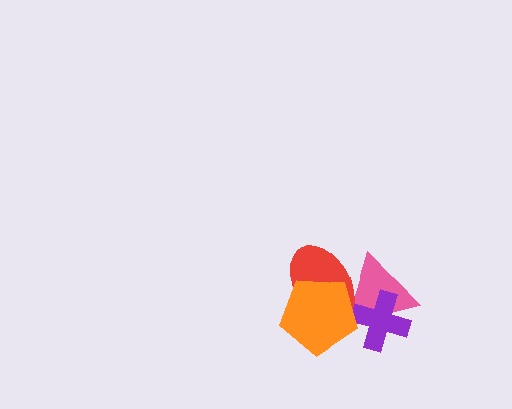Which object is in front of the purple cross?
The orange pentagon is in front of the purple cross.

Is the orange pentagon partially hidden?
No, no other shape covers it.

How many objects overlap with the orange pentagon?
3 objects overlap with the orange pentagon.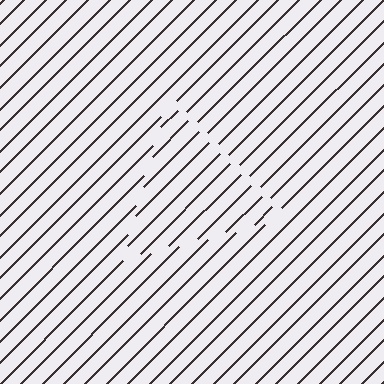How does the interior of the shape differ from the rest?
The interior of the shape contains the same grating, shifted by half a period — the contour is defined by the phase discontinuity where line-ends from the inner and outer gratings abut.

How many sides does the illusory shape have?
3 sides — the line-ends trace a triangle.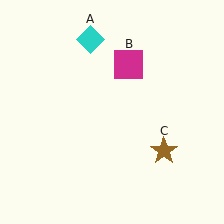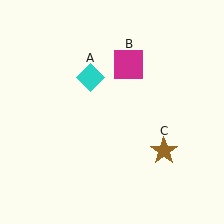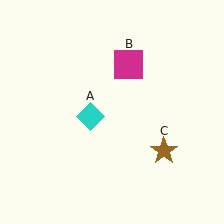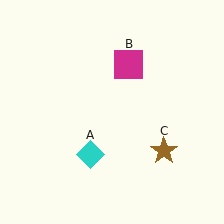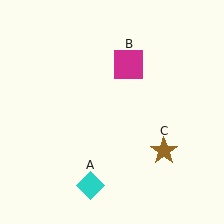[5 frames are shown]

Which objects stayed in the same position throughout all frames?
Magenta square (object B) and brown star (object C) remained stationary.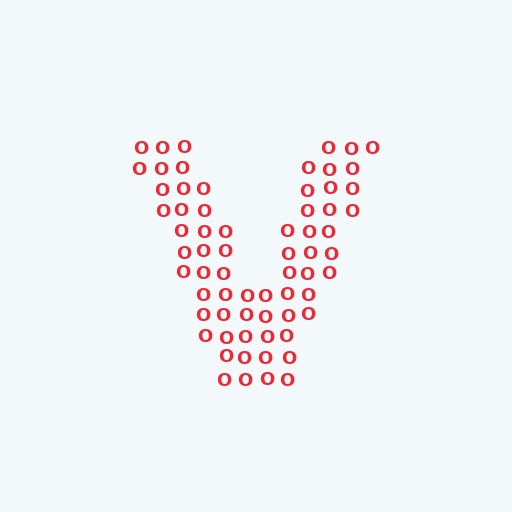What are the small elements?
The small elements are letter O's.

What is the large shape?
The large shape is the letter V.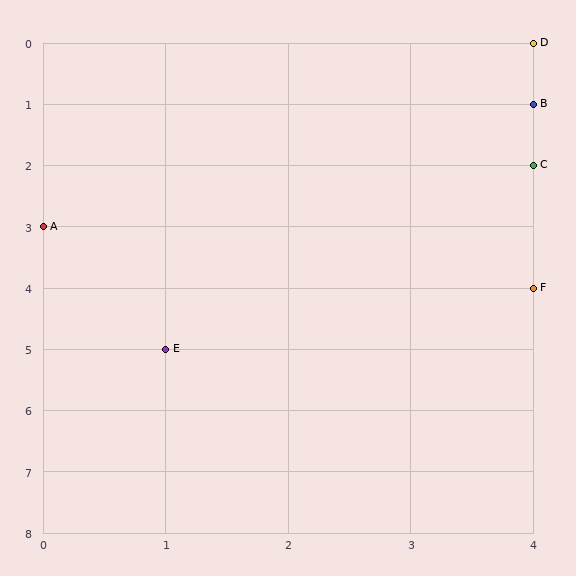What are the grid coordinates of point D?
Point D is at grid coordinates (4, 0).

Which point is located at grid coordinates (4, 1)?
Point B is at (4, 1).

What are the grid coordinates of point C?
Point C is at grid coordinates (4, 2).